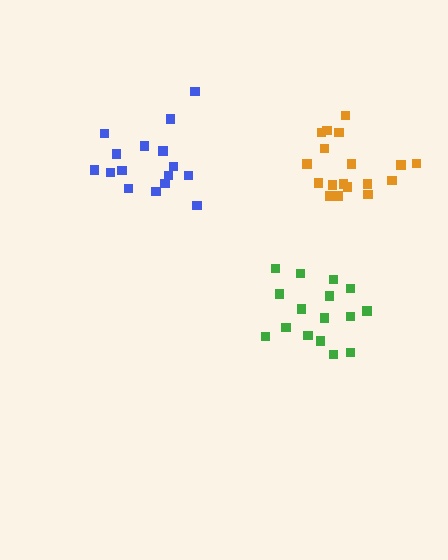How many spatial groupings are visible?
There are 3 spatial groupings.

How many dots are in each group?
Group 1: 16 dots, Group 2: 16 dots, Group 3: 19 dots (51 total).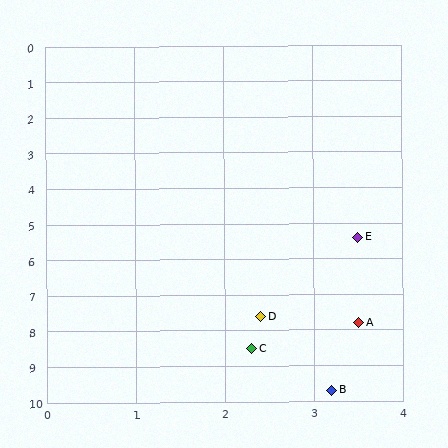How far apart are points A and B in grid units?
Points A and B are about 1.9 grid units apart.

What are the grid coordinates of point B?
Point B is at approximately (3.2, 9.7).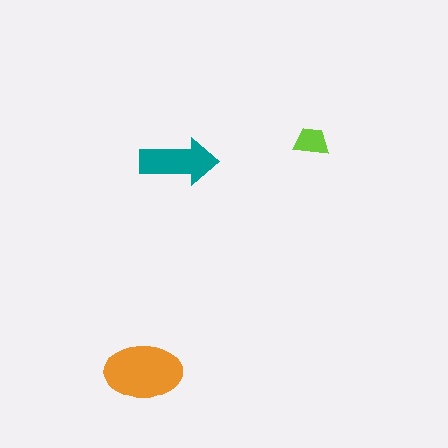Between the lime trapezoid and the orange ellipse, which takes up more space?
The orange ellipse.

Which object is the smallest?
The lime trapezoid.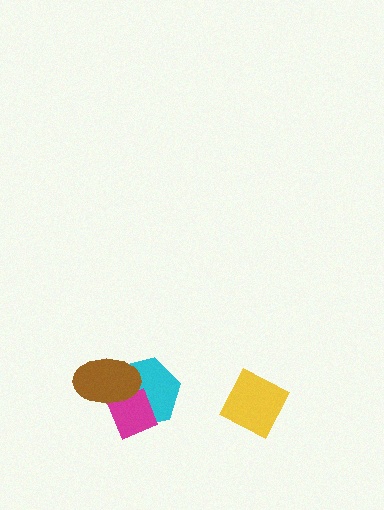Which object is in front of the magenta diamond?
The brown ellipse is in front of the magenta diamond.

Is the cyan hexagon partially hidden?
Yes, it is partially covered by another shape.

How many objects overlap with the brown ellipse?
2 objects overlap with the brown ellipse.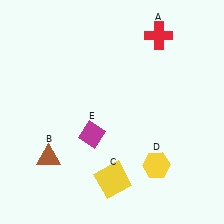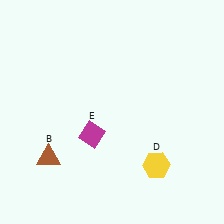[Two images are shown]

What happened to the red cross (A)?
The red cross (A) was removed in Image 2. It was in the top-right area of Image 1.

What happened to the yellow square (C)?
The yellow square (C) was removed in Image 2. It was in the bottom-right area of Image 1.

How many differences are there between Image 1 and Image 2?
There are 2 differences between the two images.